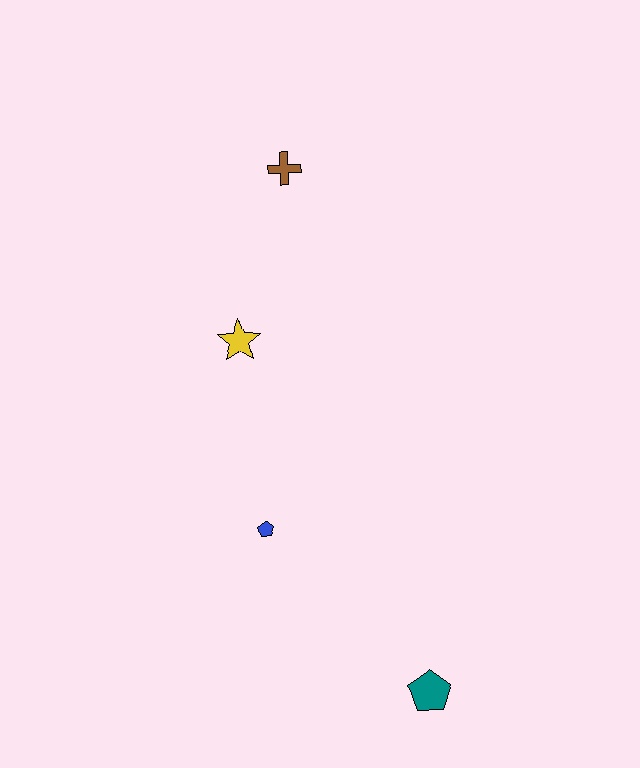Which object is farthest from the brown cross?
The teal pentagon is farthest from the brown cross.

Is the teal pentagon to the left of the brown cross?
No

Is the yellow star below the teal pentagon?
No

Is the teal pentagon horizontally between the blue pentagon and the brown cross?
No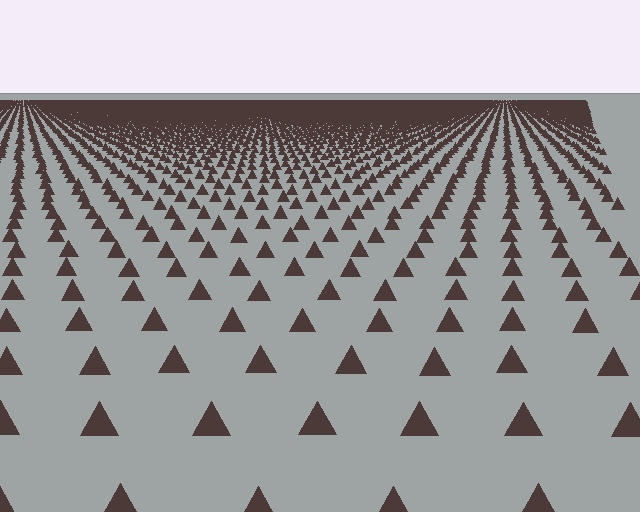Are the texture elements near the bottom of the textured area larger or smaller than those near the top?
Larger. Near the bottom, elements are closer to the viewer and appear at a bigger on-screen size.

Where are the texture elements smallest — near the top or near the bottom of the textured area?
Near the top.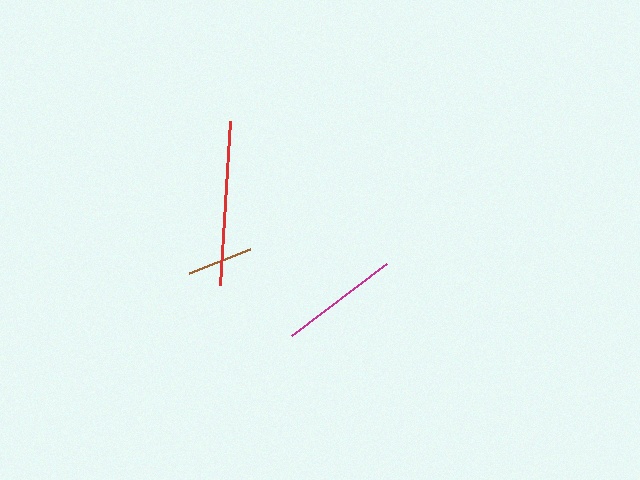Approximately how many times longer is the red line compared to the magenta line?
The red line is approximately 1.4 times the length of the magenta line.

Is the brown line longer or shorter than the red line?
The red line is longer than the brown line.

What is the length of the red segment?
The red segment is approximately 165 pixels long.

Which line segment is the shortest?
The brown line is the shortest at approximately 65 pixels.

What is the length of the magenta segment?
The magenta segment is approximately 119 pixels long.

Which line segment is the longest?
The red line is the longest at approximately 165 pixels.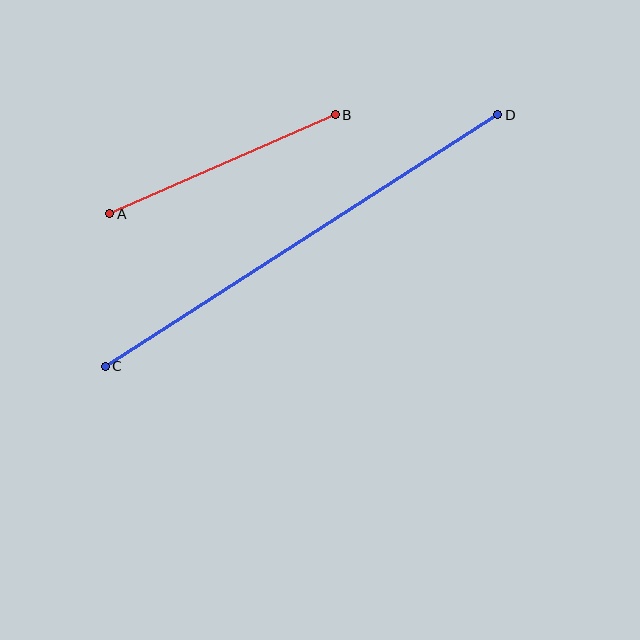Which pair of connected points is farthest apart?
Points C and D are farthest apart.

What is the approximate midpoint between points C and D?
The midpoint is at approximately (302, 240) pixels.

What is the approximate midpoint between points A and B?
The midpoint is at approximately (223, 164) pixels.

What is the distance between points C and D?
The distance is approximately 466 pixels.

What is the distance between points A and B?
The distance is approximately 246 pixels.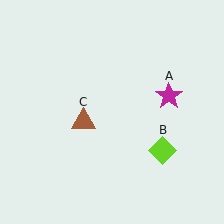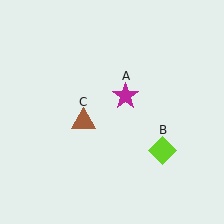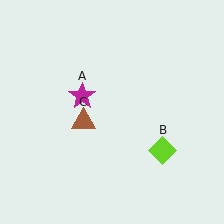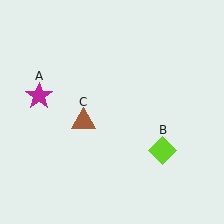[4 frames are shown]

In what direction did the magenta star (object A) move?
The magenta star (object A) moved left.